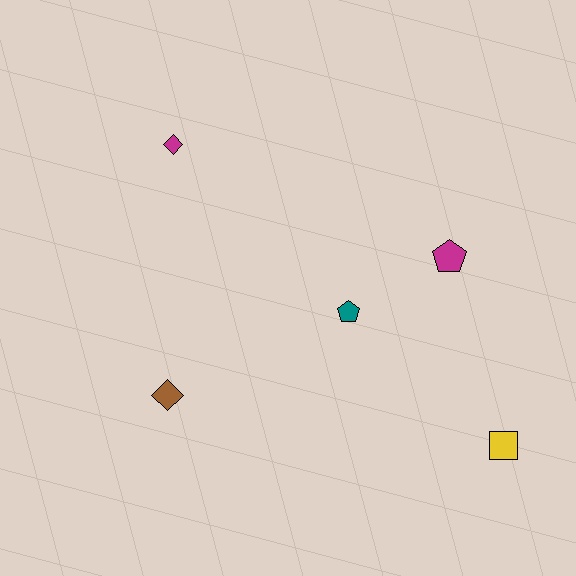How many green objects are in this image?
There are no green objects.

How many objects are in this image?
There are 5 objects.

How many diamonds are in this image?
There are 2 diamonds.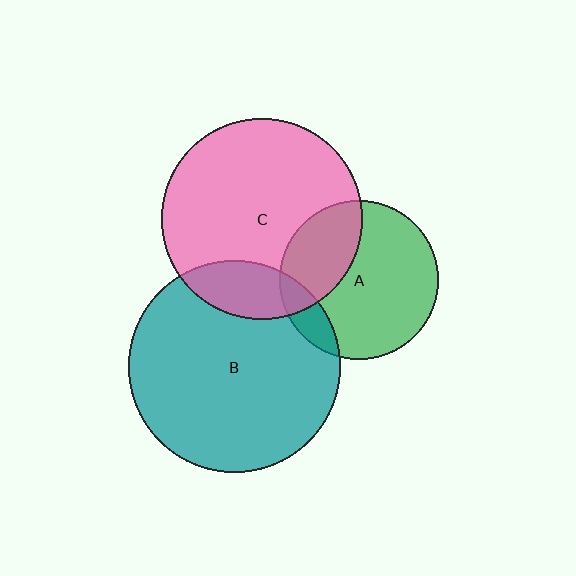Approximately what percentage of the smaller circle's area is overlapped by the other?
Approximately 10%.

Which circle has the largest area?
Circle B (teal).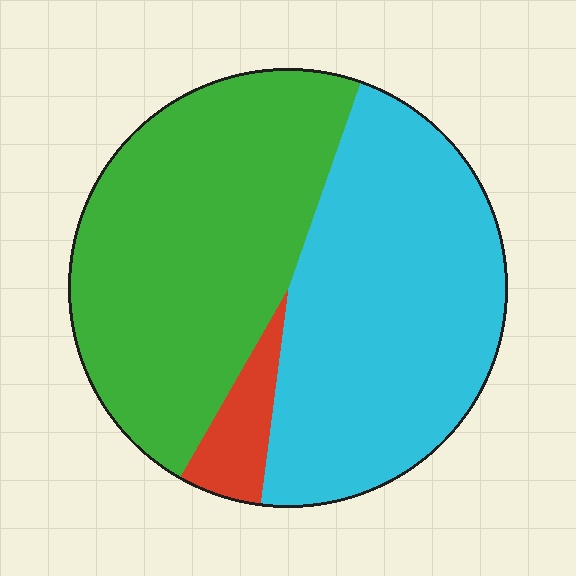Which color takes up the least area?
Red, at roughly 5%.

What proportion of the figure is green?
Green takes up about one half (1/2) of the figure.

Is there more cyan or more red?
Cyan.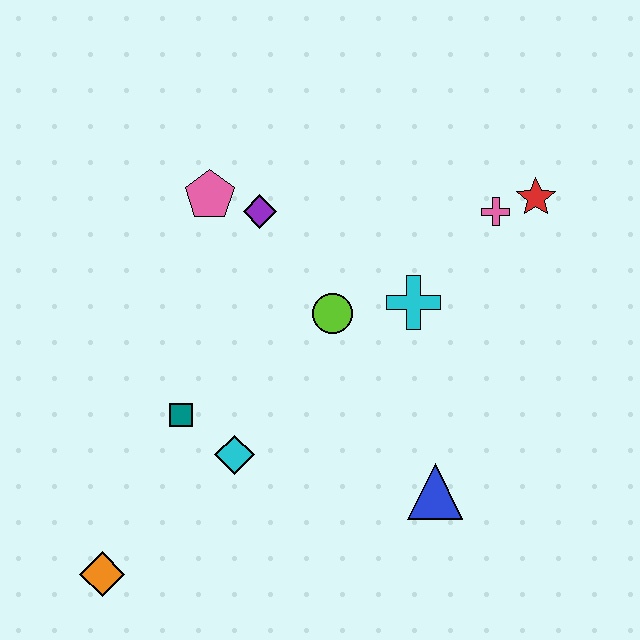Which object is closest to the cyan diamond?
The teal square is closest to the cyan diamond.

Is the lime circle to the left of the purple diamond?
No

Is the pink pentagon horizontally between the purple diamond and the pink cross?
No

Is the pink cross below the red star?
Yes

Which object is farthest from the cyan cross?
The orange diamond is farthest from the cyan cross.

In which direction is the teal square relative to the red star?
The teal square is to the left of the red star.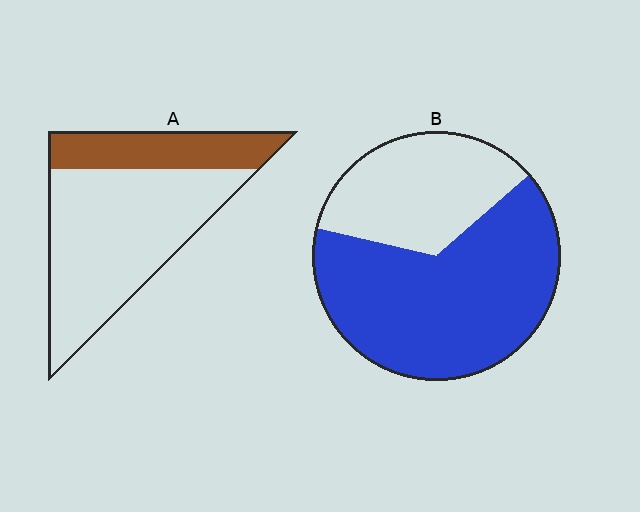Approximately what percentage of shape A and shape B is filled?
A is approximately 30% and B is approximately 65%.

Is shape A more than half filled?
No.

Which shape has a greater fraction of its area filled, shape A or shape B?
Shape B.